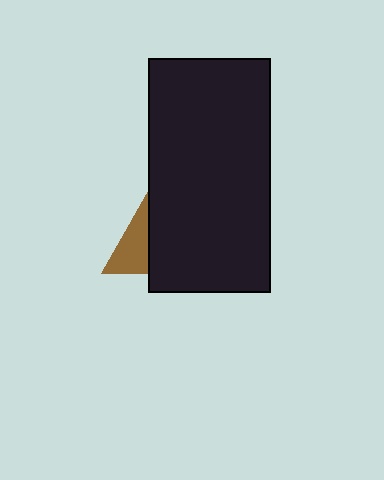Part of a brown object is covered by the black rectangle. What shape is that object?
It is a triangle.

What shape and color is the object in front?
The object in front is a black rectangle.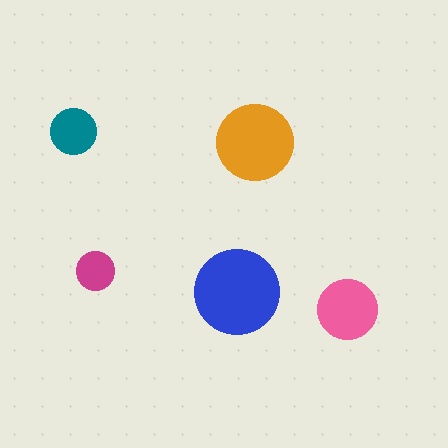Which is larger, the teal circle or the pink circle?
The pink one.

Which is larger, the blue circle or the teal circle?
The blue one.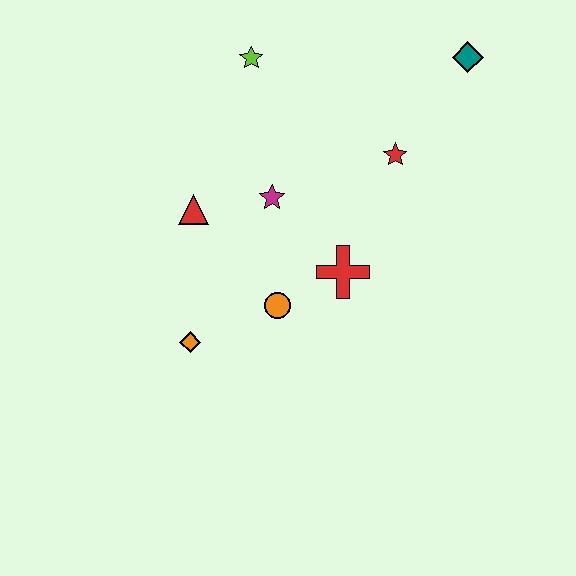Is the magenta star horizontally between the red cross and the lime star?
Yes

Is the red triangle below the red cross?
No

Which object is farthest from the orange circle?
The teal diamond is farthest from the orange circle.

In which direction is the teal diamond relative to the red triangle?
The teal diamond is to the right of the red triangle.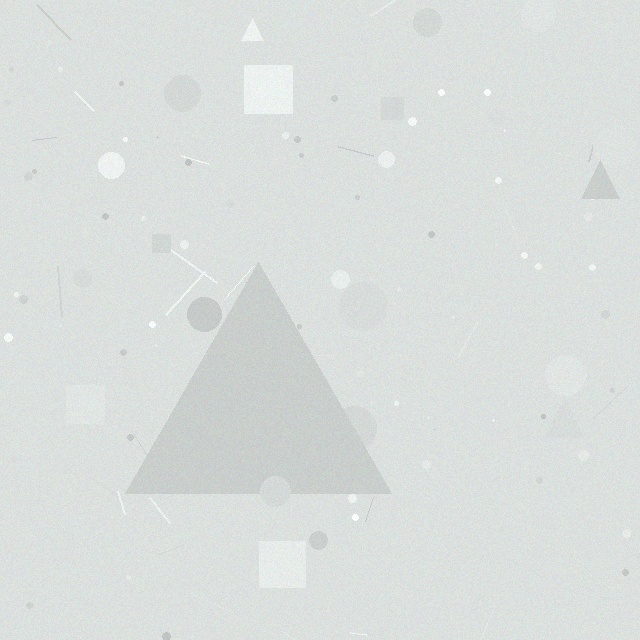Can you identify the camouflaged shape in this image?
The camouflaged shape is a triangle.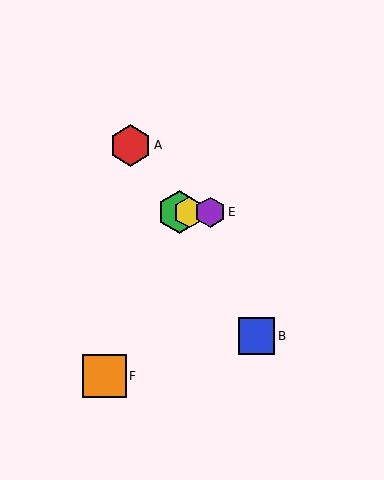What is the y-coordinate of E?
Object E is at y≈212.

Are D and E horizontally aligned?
Yes, both are at y≈212.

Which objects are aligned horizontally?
Objects C, D, E are aligned horizontally.